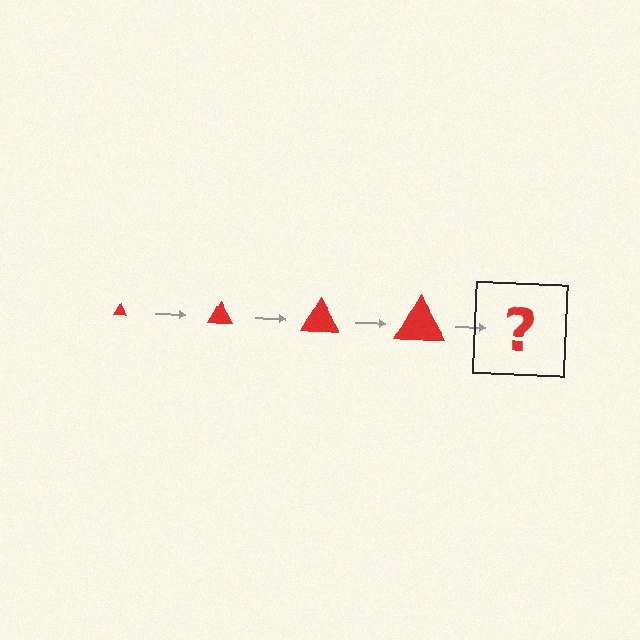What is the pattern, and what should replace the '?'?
The pattern is that the triangle gets progressively larger each step. The '?' should be a red triangle, larger than the previous one.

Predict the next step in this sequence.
The next step is a red triangle, larger than the previous one.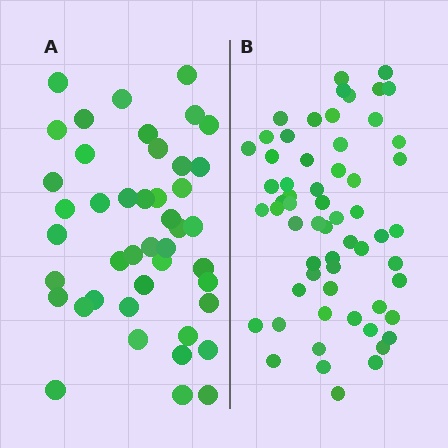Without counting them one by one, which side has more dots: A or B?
Region B (the right region) has more dots.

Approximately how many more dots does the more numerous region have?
Region B has approximately 15 more dots than region A.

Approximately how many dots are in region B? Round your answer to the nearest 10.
About 60 dots.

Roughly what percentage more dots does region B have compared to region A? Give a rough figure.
About 35% more.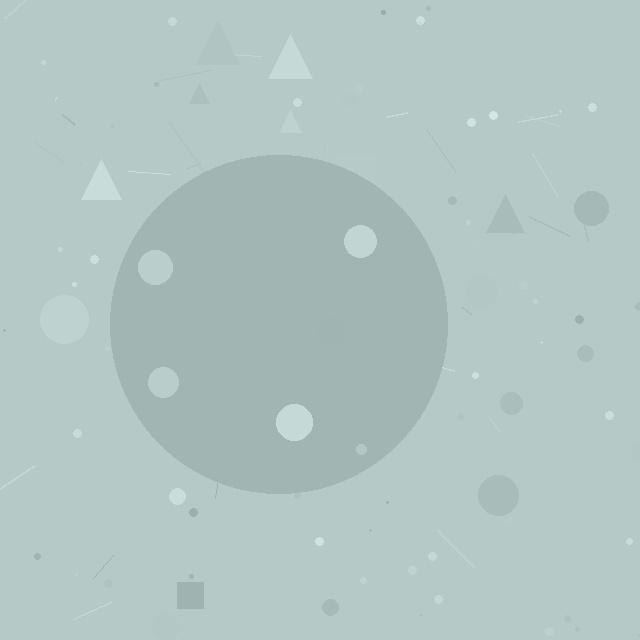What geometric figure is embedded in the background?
A circle is embedded in the background.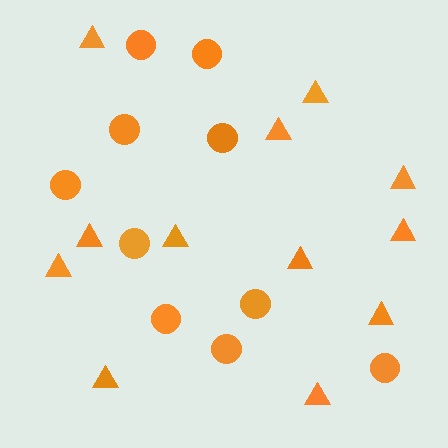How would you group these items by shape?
There are 2 groups: one group of circles (10) and one group of triangles (12).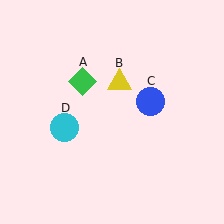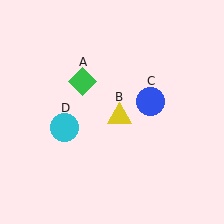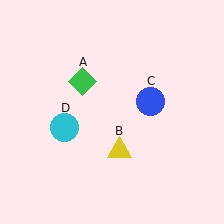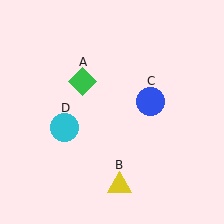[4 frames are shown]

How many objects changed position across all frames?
1 object changed position: yellow triangle (object B).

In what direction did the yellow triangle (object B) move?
The yellow triangle (object B) moved down.